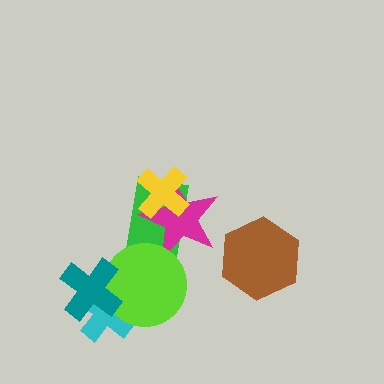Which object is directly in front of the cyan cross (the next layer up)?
The lime circle is directly in front of the cyan cross.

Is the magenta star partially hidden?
Yes, it is partially covered by another shape.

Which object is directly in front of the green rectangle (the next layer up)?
The magenta star is directly in front of the green rectangle.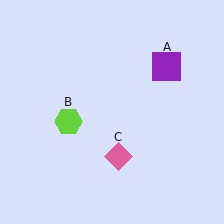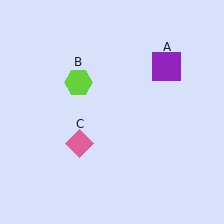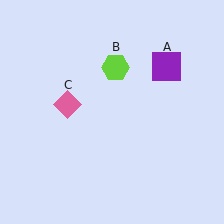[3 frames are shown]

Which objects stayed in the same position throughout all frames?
Purple square (object A) remained stationary.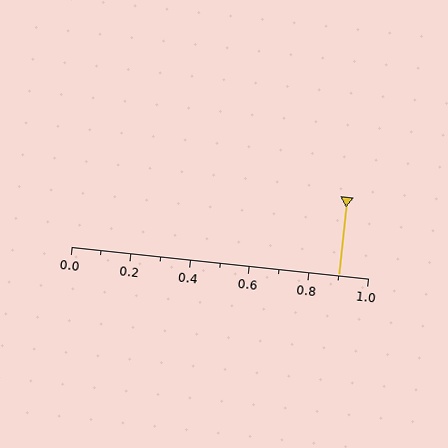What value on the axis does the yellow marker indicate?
The marker indicates approximately 0.9.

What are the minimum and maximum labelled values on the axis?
The axis runs from 0.0 to 1.0.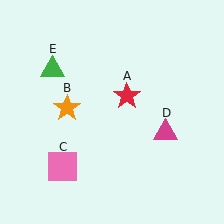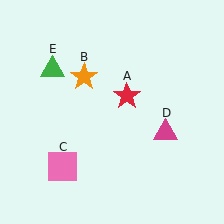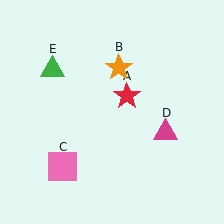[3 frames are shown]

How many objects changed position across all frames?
1 object changed position: orange star (object B).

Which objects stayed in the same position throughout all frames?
Red star (object A) and pink square (object C) and magenta triangle (object D) and green triangle (object E) remained stationary.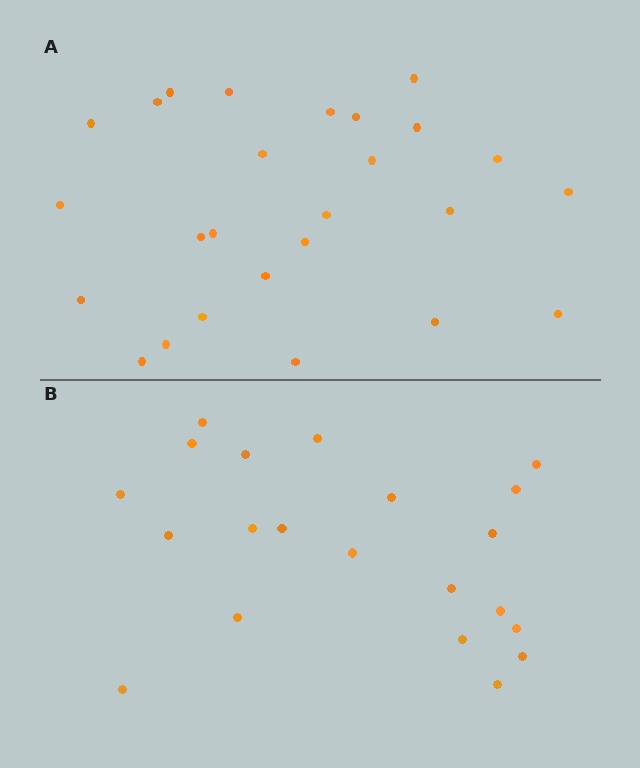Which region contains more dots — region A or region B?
Region A (the top region) has more dots.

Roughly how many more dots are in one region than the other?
Region A has about 5 more dots than region B.